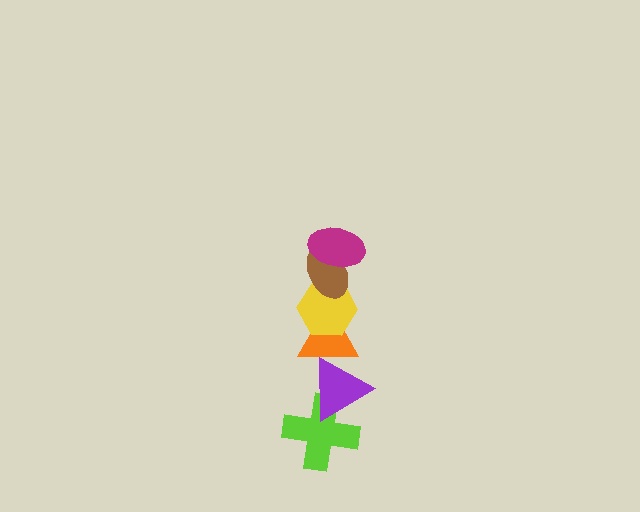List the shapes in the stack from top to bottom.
From top to bottom: the magenta ellipse, the brown ellipse, the yellow hexagon, the orange triangle, the purple triangle, the lime cross.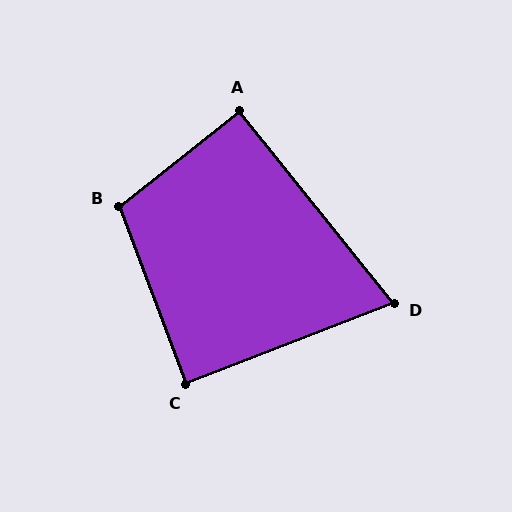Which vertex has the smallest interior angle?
D, at approximately 72 degrees.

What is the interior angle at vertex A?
Approximately 90 degrees (approximately right).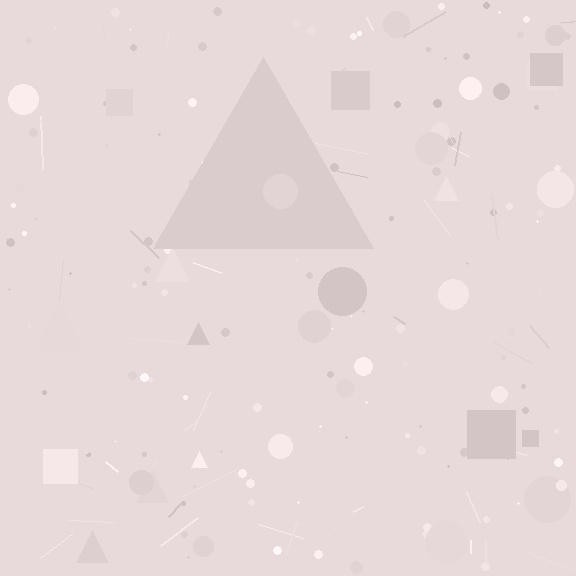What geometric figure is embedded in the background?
A triangle is embedded in the background.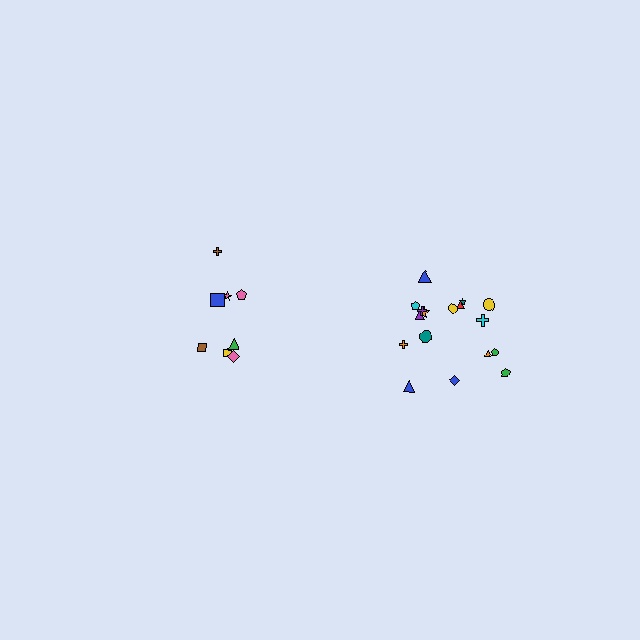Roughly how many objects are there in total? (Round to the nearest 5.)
Roughly 25 objects in total.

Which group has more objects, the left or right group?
The right group.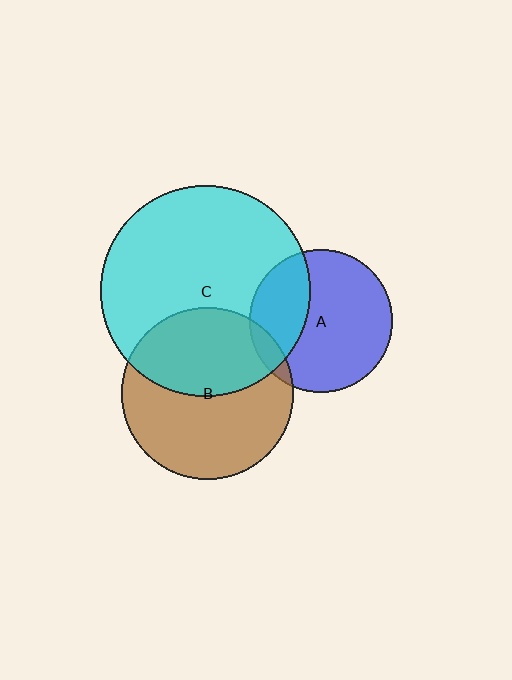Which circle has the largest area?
Circle C (cyan).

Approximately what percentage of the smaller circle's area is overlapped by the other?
Approximately 30%.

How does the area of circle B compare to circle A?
Approximately 1.4 times.